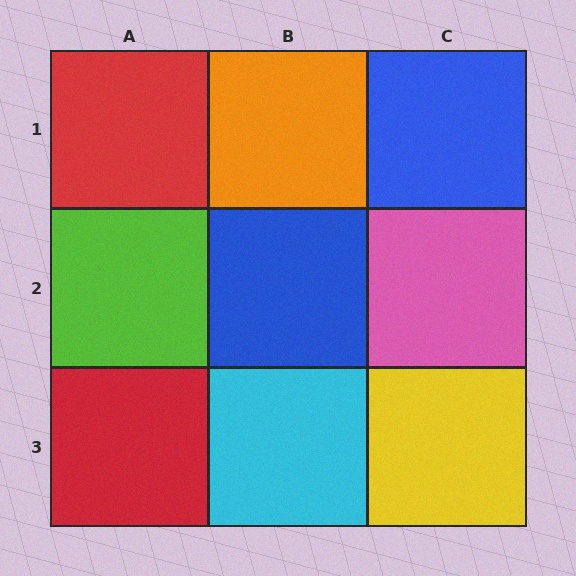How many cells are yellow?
1 cell is yellow.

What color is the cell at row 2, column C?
Pink.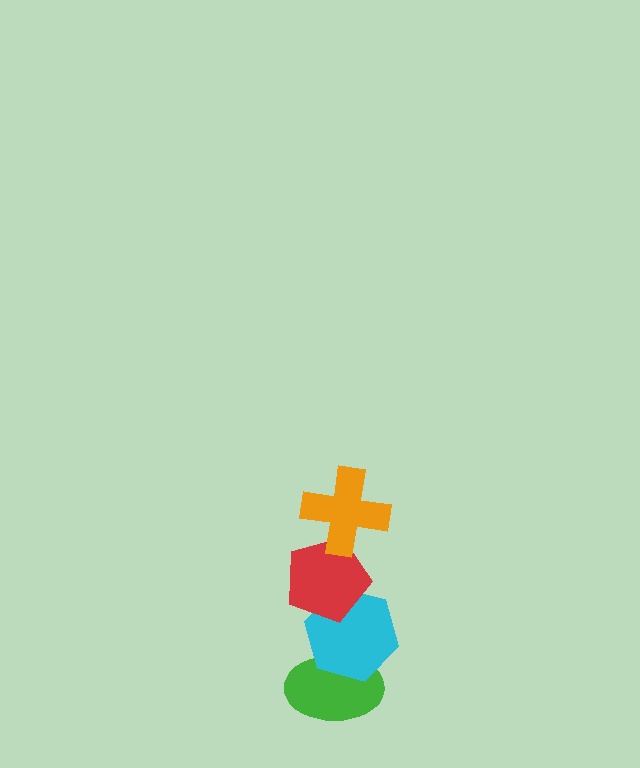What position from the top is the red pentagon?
The red pentagon is 2nd from the top.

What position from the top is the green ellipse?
The green ellipse is 4th from the top.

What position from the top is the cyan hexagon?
The cyan hexagon is 3rd from the top.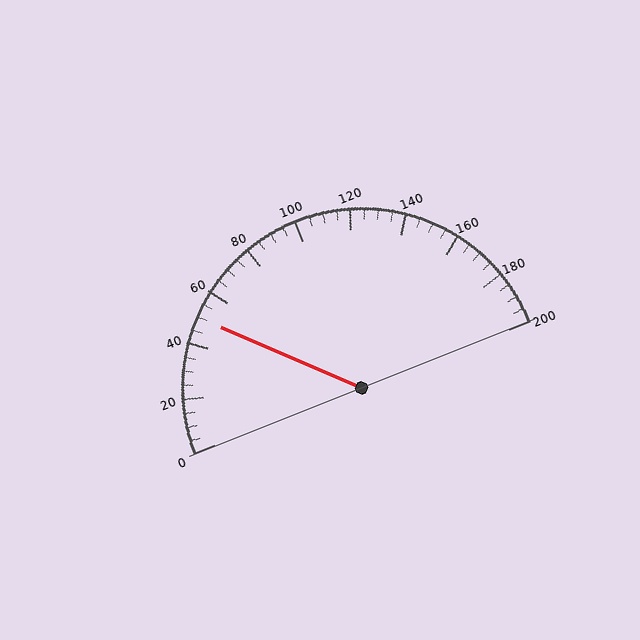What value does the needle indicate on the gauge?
The needle indicates approximately 50.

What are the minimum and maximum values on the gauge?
The gauge ranges from 0 to 200.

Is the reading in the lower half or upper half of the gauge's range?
The reading is in the lower half of the range (0 to 200).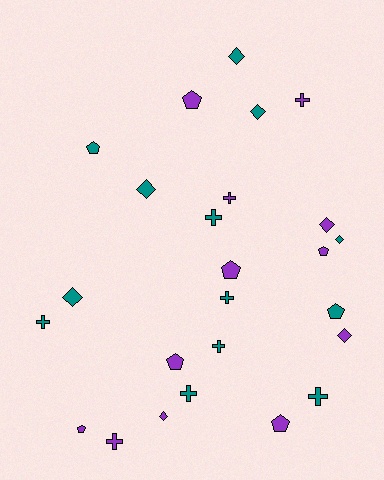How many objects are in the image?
There are 25 objects.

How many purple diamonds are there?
There are 3 purple diamonds.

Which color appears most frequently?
Teal, with 13 objects.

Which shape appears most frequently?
Cross, with 9 objects.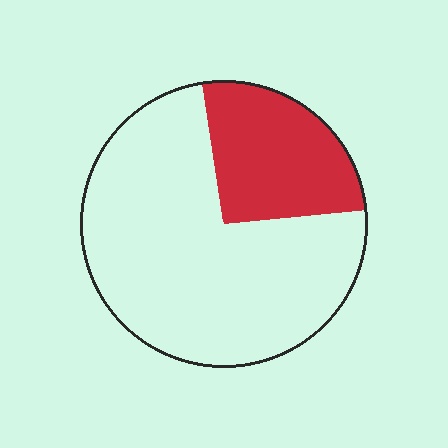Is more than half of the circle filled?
No.